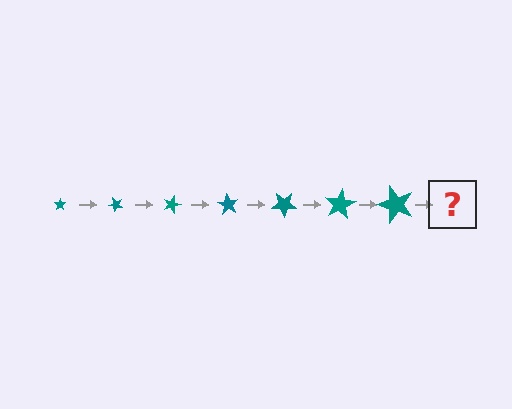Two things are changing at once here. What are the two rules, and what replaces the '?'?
The two rules are that the star grows larger each step and it rotates 45 degrees each step. The '?' should be a star, larger than the previous one and rotated 315 degrees from the start.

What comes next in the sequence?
The next element should be a star, larger than the previous one and rotated 315 degrees from the start.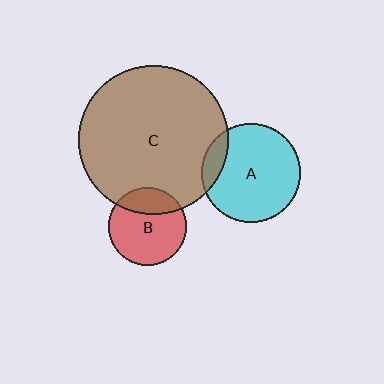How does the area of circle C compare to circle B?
Approximately 3.7 times.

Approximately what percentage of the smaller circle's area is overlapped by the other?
Approximately 25%.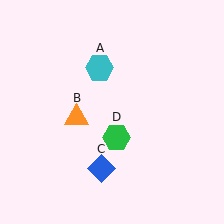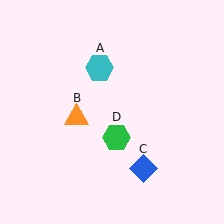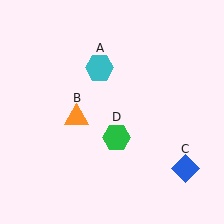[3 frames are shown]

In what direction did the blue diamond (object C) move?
The blue diamond (object C) moved right.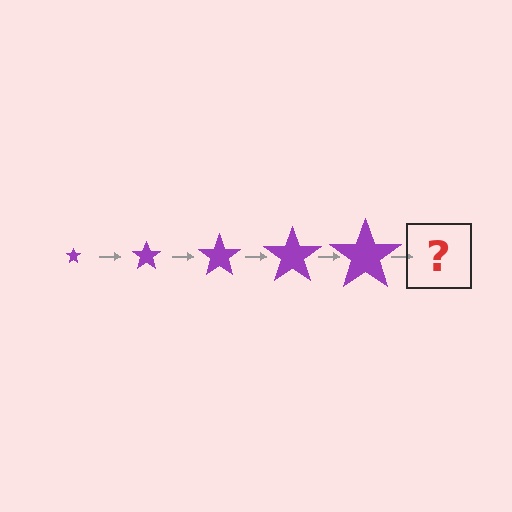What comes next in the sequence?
The next element should be a purple star, larger than the previous one.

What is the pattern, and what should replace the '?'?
The pattern is that the star gets progressively larger each step. The '?' should be a purple star, larger than the previous one.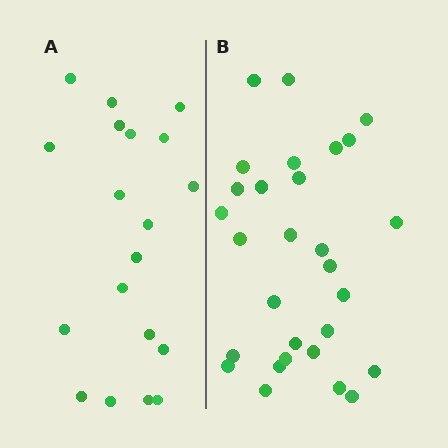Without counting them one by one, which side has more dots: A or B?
Region B (the right region) has more dots.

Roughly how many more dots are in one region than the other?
Region B has roughly 10 or so more dots than region A.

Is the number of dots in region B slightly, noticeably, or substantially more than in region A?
Region B has substantially more. The ratio is roughly 1.5 to 1.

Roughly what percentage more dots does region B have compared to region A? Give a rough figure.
About 55% more.